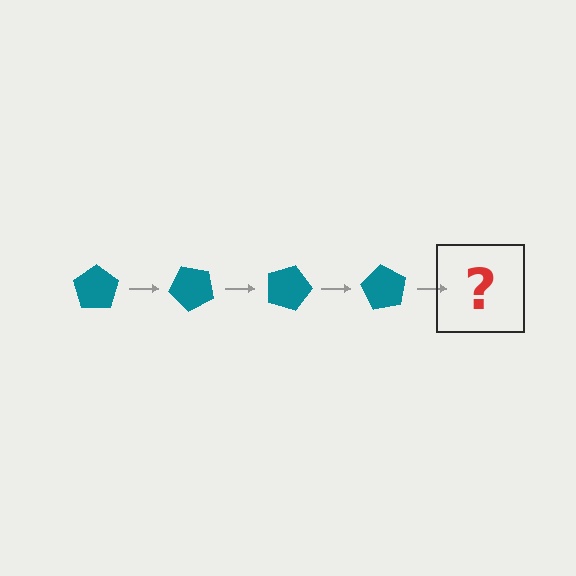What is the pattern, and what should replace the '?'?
The pattern is that the pentagon rotates 45 degrees each step. The '?' should be a teal pentagon rotated 180 degrees.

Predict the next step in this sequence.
The next step is a teal pentagon rotated 180 degrees.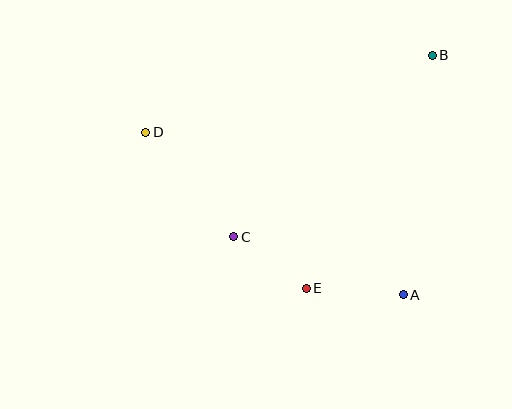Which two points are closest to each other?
Points C and E are closest to each other.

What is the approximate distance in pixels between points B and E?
The distance between B and E is approximately 265 pixels.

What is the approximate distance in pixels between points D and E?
The distance between D and E is approximately 224 pixels.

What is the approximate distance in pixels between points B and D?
The distance between B and D is approximately 297 pixels.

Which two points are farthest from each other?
Points A and D are farthest from each other.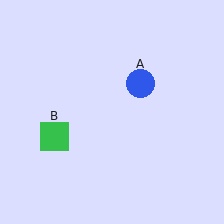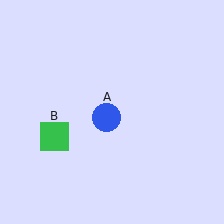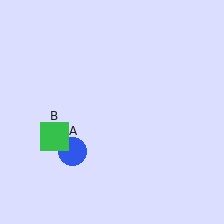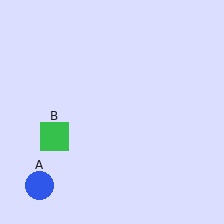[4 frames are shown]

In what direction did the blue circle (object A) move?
The blue circle (object A) moved down and to the left.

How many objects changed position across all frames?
1 object changed position: blue circle (object A).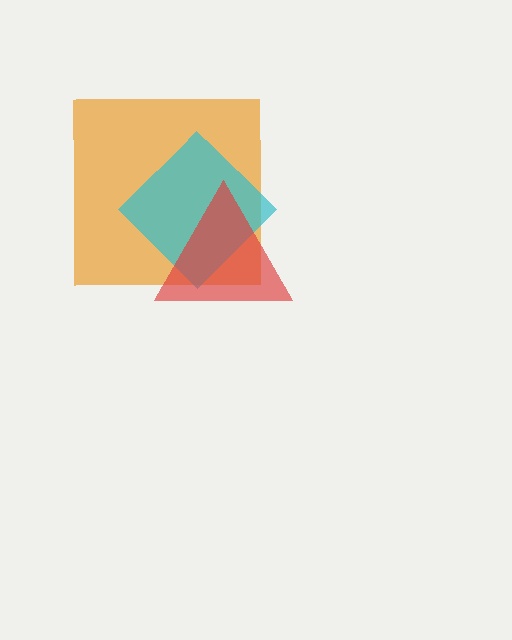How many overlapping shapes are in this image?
There are 3 overlapping shapes in the image.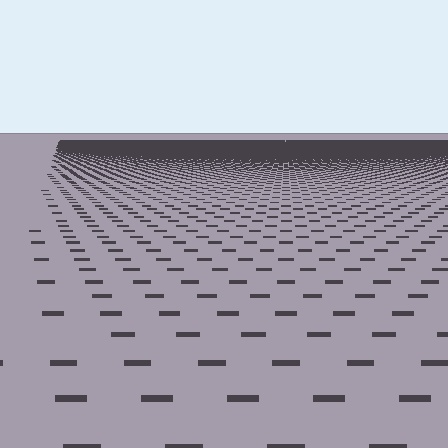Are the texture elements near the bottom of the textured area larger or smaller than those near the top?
Larger. Near the bottom, elements are closer to the viewer and appear at a bigger on-screen size.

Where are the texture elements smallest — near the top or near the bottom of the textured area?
Near the top.